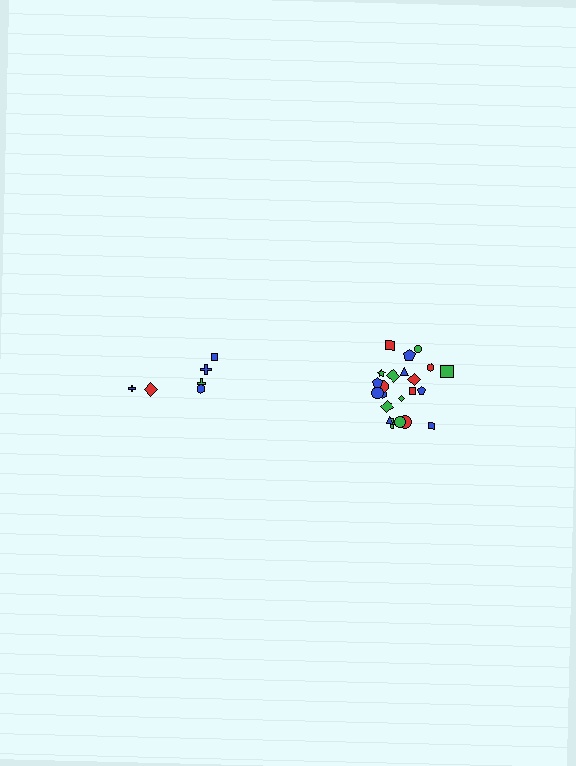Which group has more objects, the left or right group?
The right group.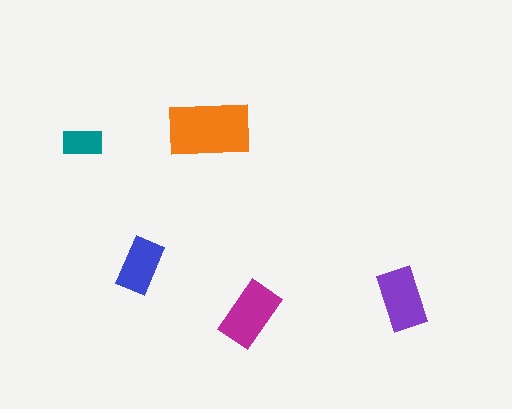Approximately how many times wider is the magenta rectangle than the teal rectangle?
About 1.5 times wider.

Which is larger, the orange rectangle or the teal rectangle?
The orange one.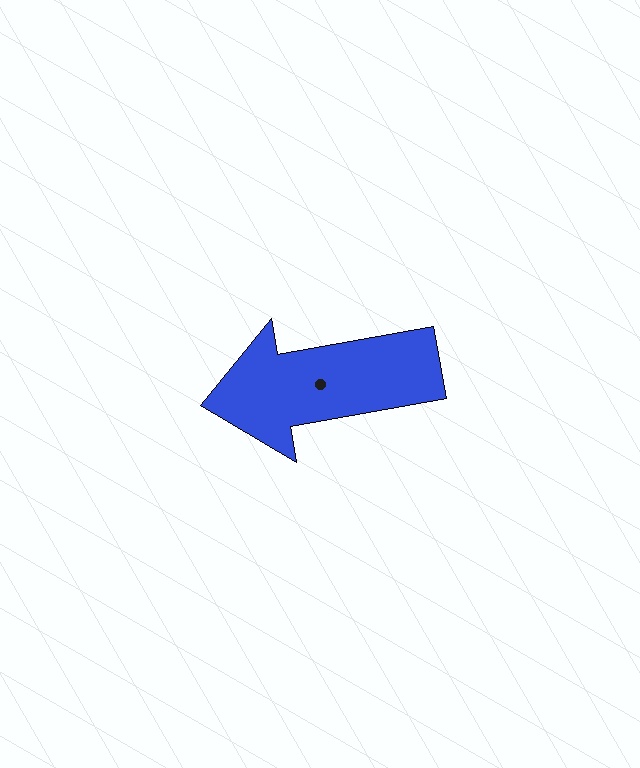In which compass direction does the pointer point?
West.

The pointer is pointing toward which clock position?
Roughly 9 o'clock.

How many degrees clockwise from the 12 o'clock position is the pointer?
Approximately 260 degrees.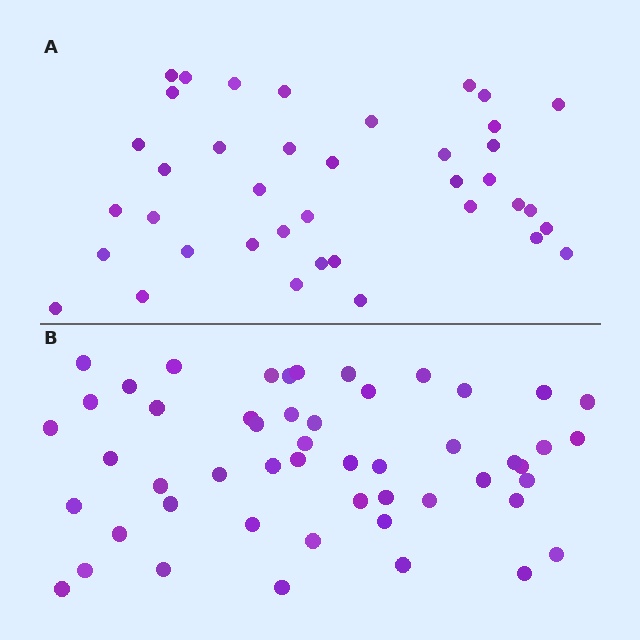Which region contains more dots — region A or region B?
Region B (the bottom region) has more dots.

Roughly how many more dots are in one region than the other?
Region B has roughly 12 or so more dots than region A.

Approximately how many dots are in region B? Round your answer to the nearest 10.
About 50 dots. (The exact count is 51, which rounds to 50.)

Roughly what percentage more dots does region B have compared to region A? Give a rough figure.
About 30% more.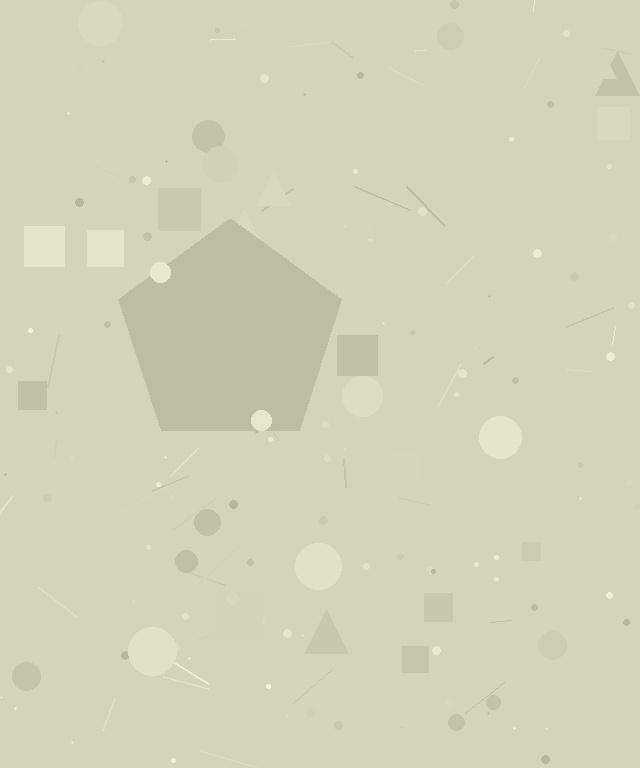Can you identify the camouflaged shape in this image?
The camouflaged shape is a pentagon.